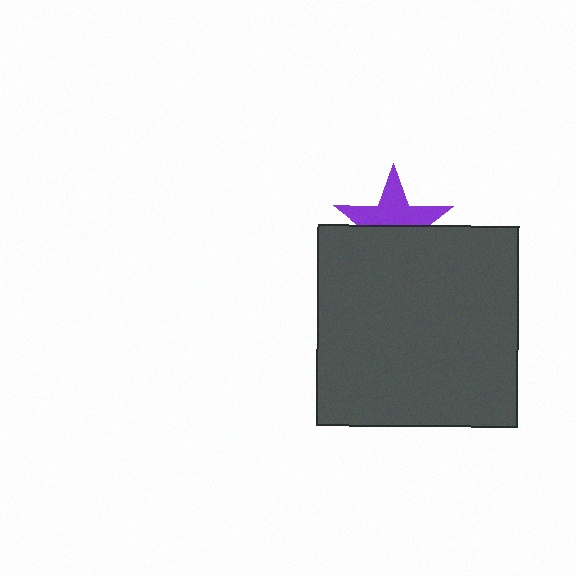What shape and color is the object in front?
The object in front is a dark gray square.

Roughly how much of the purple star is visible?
About half of it is visible (roughly 51%).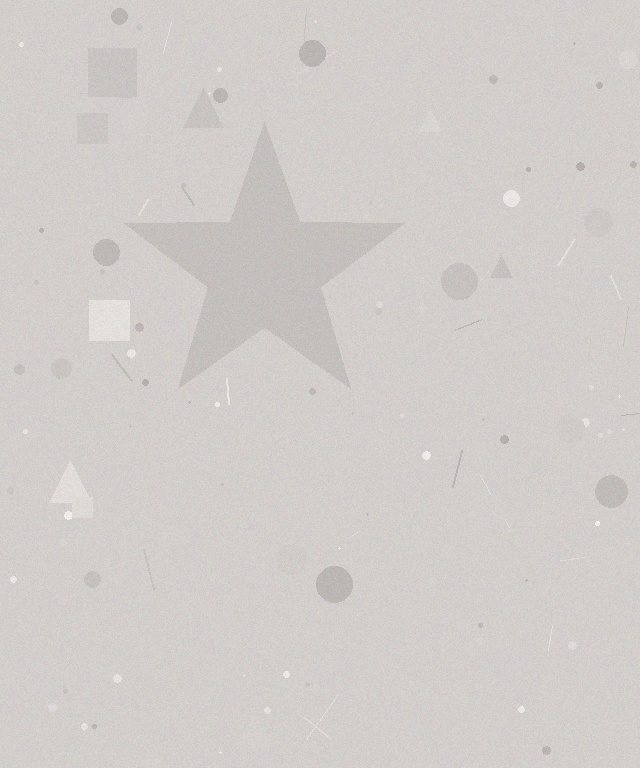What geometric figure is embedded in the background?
A star is embedded in the background.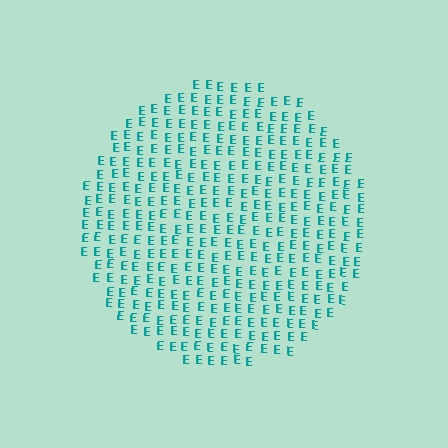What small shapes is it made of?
It is made of small letter E's.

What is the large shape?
The large shape is a circle.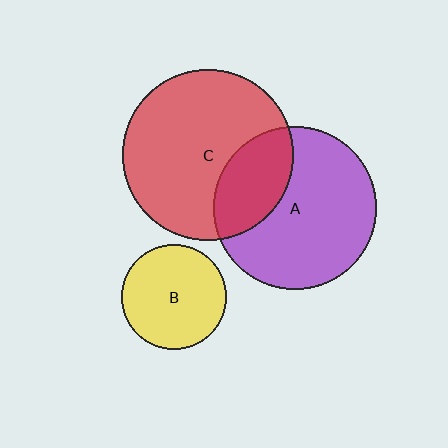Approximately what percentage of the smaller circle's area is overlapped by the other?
Approximately 30%.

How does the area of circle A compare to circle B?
Approximately 2.4 times.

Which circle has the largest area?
Circle C (red).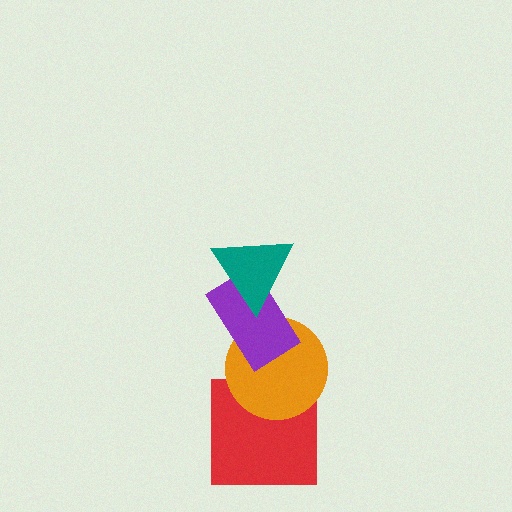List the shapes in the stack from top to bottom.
From top to bottom: the teal triangle, the purple rectangle, the orange circle, the red square.